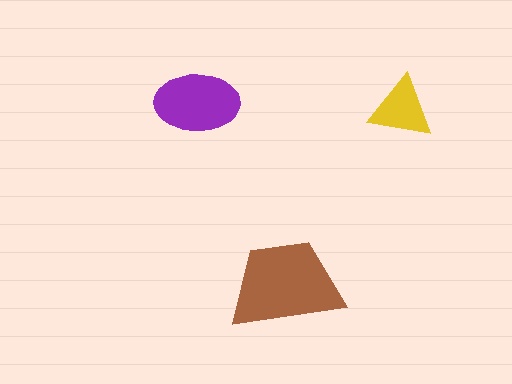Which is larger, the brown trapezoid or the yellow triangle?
The brown trapezoid.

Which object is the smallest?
The yellow triangle.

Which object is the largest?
The brown trapezoid.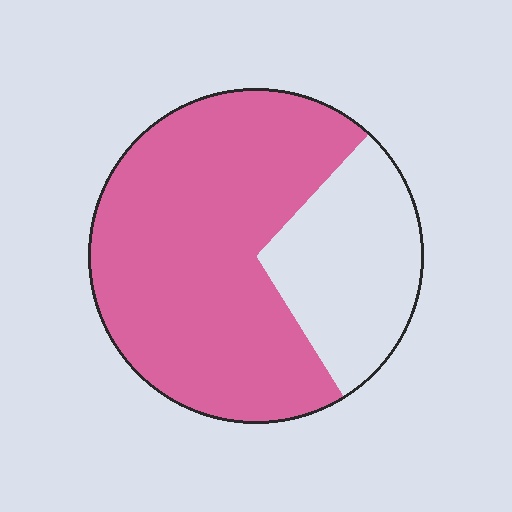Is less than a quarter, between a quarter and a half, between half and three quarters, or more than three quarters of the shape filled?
Between half and three quarters.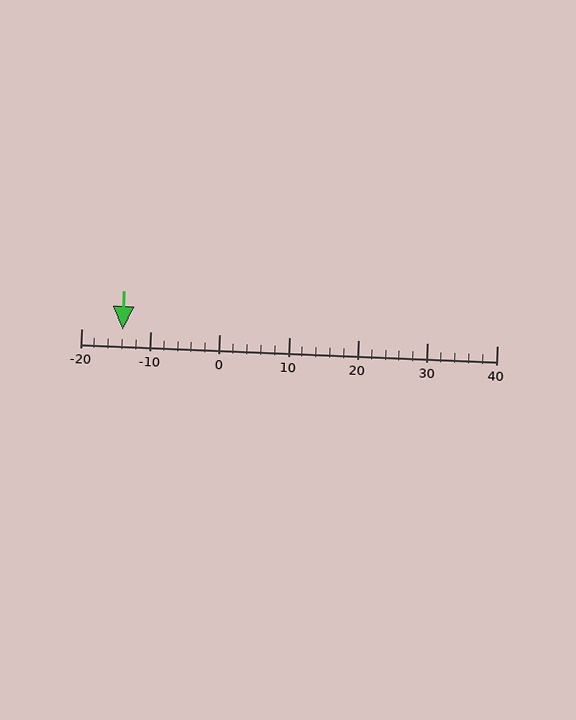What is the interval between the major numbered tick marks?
The major tick marks are spaced 10 units apart.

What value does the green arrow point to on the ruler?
The green arrow points to approximately -14.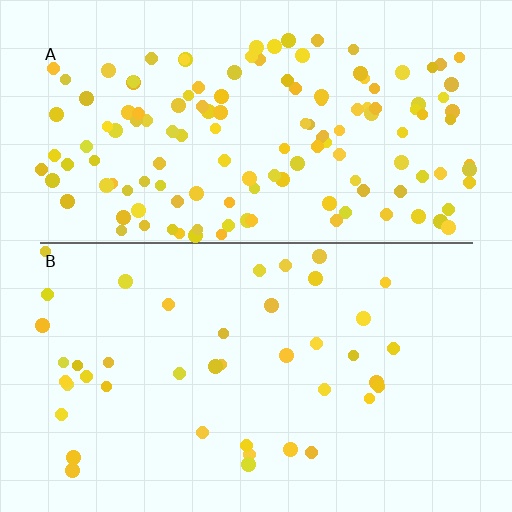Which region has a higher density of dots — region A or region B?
A (the top).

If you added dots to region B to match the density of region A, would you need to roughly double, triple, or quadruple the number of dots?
Approximately triple.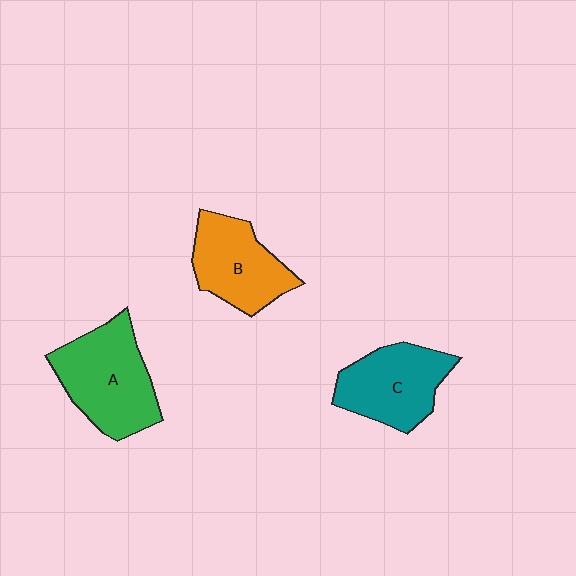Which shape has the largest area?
Shape A (green).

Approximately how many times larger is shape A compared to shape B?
Approximately 1.2 times.